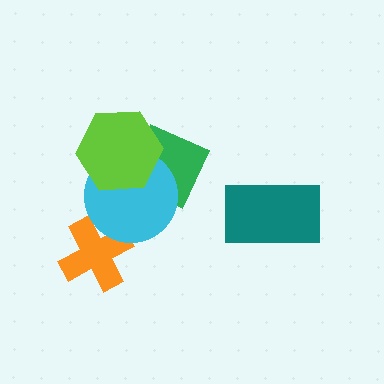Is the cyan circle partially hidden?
Yes, it is partially covered by another shape.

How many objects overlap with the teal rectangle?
0 objects overlap with the teal rectangle.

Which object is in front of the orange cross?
The cyan circle is in front of the orange cross.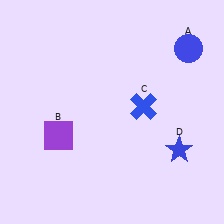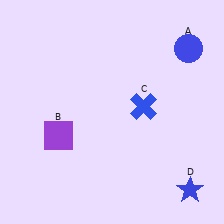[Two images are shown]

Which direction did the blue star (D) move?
The blue star (D) moved down.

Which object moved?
The blue star (D) moved down.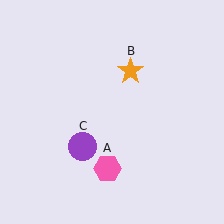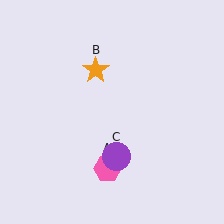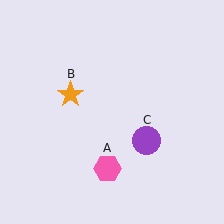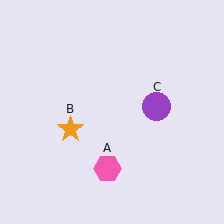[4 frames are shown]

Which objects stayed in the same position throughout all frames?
Pink hexagon (object A) remained stationary.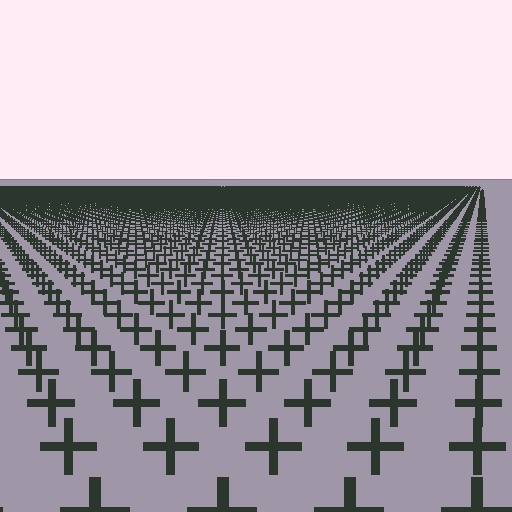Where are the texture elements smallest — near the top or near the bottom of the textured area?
Near the top.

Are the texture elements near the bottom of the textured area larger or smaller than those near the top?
Larger. Near the bottom, elements are closer to the viewer and appear at a bigger on-screen size.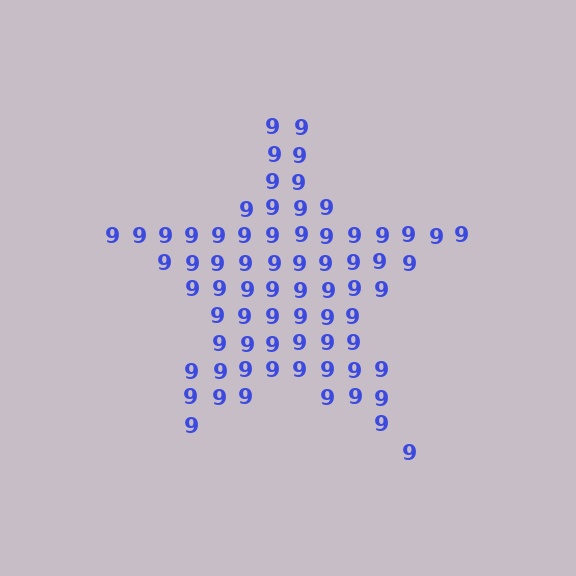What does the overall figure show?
The overall figure shows a star.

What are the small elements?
The small elements are digit 9's.